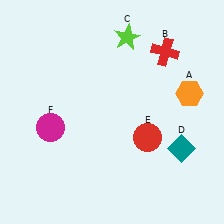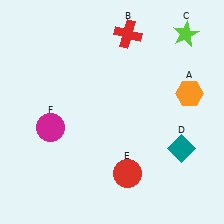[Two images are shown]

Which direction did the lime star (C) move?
The lime star (C) moved right.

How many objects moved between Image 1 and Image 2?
3 objects moved between the two images.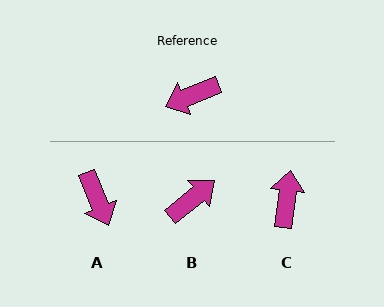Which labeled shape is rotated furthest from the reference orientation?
B, about 163 degrees away.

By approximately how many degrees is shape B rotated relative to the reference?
Approximately 163 degrees clockwise.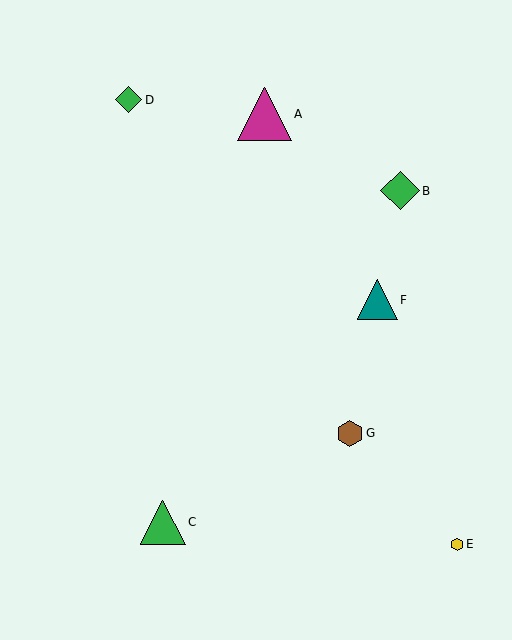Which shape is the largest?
The magenta triangle (labeled A) is the largest.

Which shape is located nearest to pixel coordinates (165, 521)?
The green triangle (labeled C) at (163, 522) is nearest to that location.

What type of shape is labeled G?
Shape G is a brown hexagon.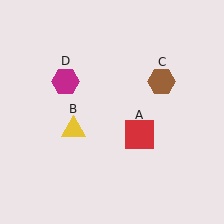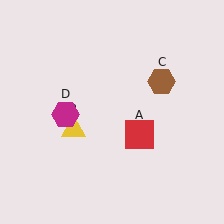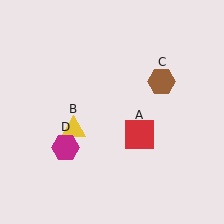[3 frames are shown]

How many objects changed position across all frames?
1 object changed position: magenta hexagon (object D).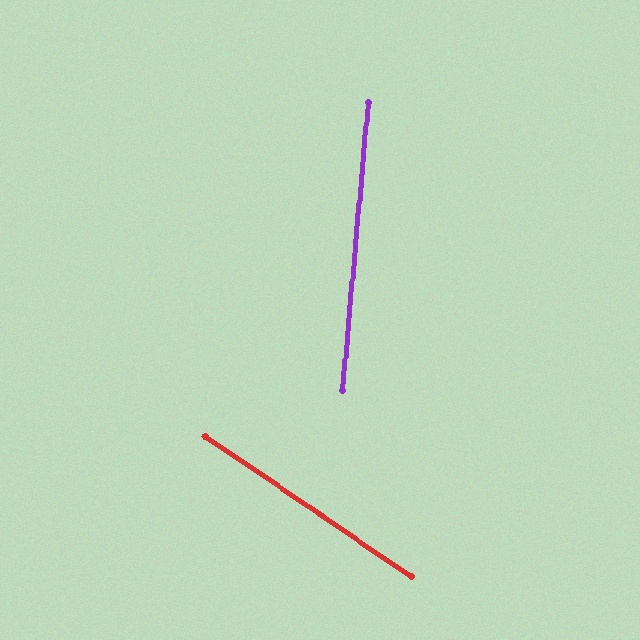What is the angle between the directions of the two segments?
Approximately 61 degrees.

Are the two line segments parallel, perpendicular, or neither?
Neither parallel nor perpendicular — they differ by about 61°.